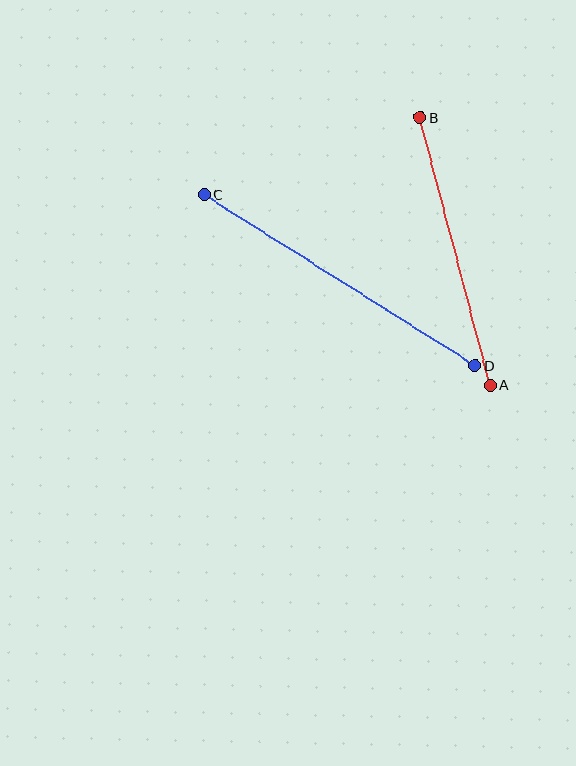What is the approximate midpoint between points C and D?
The midpoint is at approximately (340, 280) pixels.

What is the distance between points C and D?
The distance is approximately 320 pixels.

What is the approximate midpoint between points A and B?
The midpoint is at approximately (455, 251) pixels.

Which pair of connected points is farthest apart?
Points C and D are farthest apart.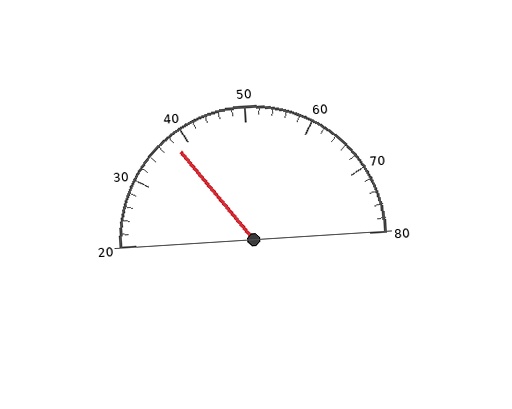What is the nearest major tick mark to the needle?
The nearest major tick mark is 40.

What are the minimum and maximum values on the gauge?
The gauge ranges from 20 to 80.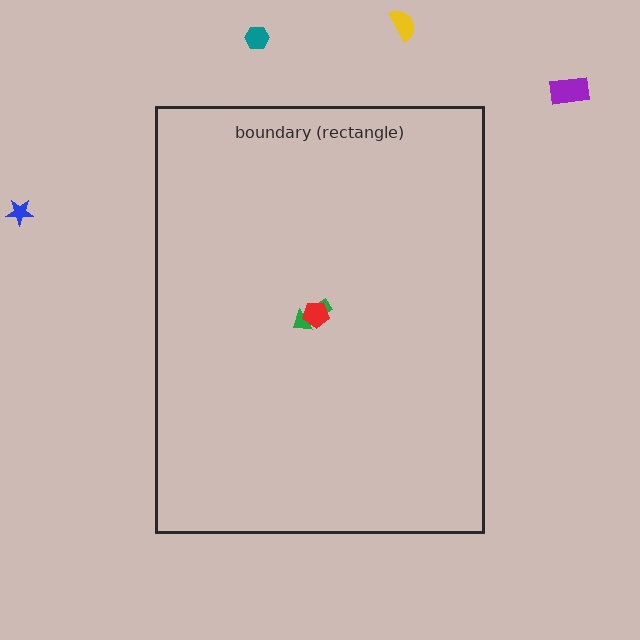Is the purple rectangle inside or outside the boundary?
Outside.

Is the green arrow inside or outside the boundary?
Inside.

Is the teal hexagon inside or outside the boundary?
Outside.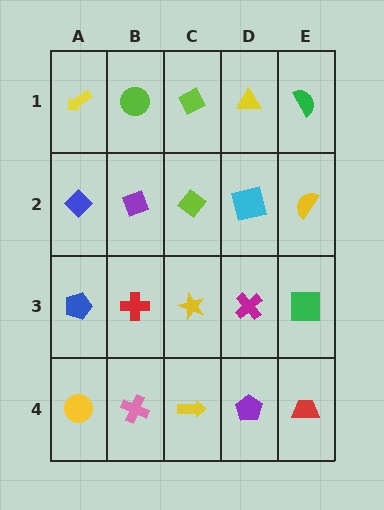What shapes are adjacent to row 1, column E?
A yellow semicircle (row 2, column E), a yellow triangle (row 1, column D).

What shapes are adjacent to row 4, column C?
A yellow star (row 3, column C), a pink cross (row 4, column B), a purple pentagon (row 4, column D).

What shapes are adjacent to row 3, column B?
A purple diamond (row 2, column B), a pink cross (row 4, column B), a blue pentagon (row 3, column A), a yellow star (row 3, column C).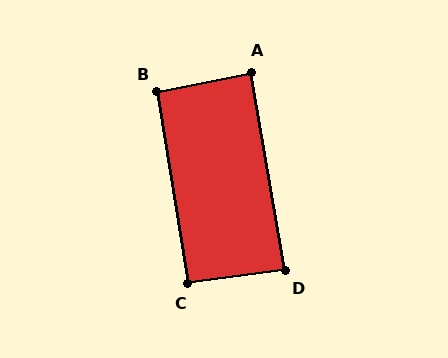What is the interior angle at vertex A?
Approximately 88 degrees (approximately right).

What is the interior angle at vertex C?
Approximately 92 degrees (approximately right).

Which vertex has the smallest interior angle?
D, at approximately 88 degrees.